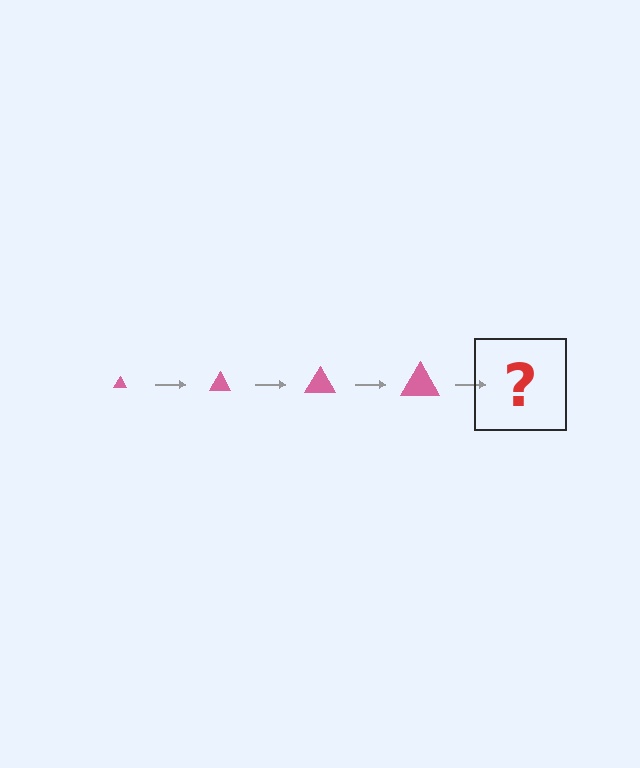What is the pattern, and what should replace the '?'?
The pattern is that the triangle gets progressively larger each step. The '?' should be a pink triangle, larger than the previous one.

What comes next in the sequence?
The next element should be a pink triangle, larger than the previous one.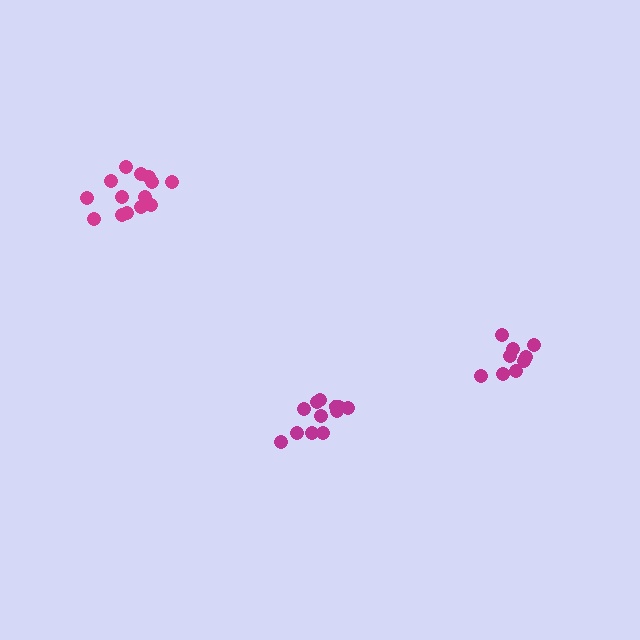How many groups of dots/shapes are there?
There are 3 groups.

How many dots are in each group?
Group 1: 13 dots, Group 2: 14 dots, Group 3: 9 dots (36 total).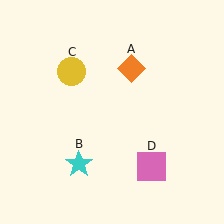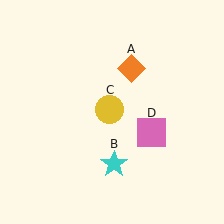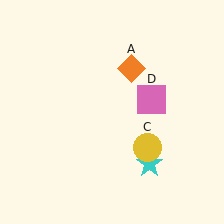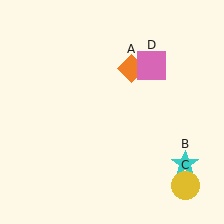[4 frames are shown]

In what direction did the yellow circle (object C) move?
The yellow circle (object C) moved down and to the right.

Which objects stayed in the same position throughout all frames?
Orange diamond (object A) remained stationary.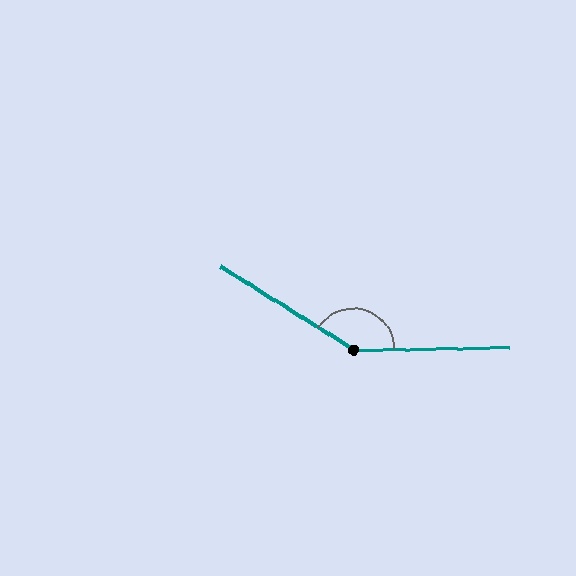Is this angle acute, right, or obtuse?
It is obtuse.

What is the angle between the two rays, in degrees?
Approximately 147 degrees.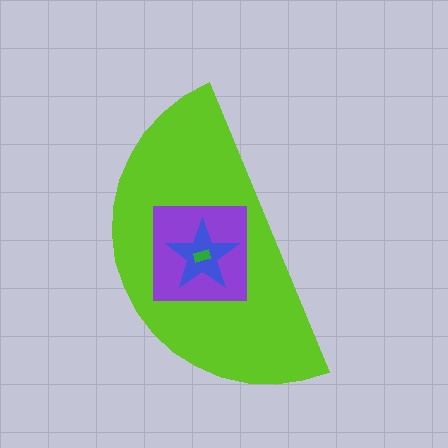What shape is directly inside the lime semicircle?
The purple square.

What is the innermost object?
The green rectangle.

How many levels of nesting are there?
4.